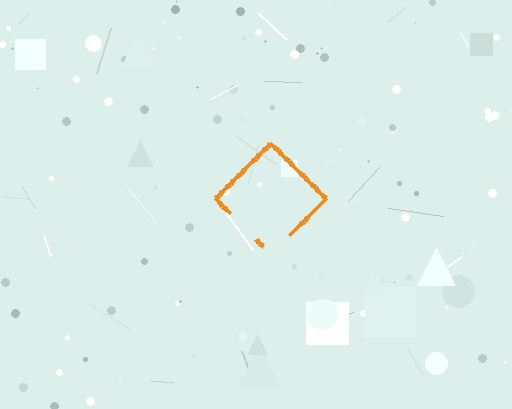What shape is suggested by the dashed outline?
The dashed outline suggests a diamond.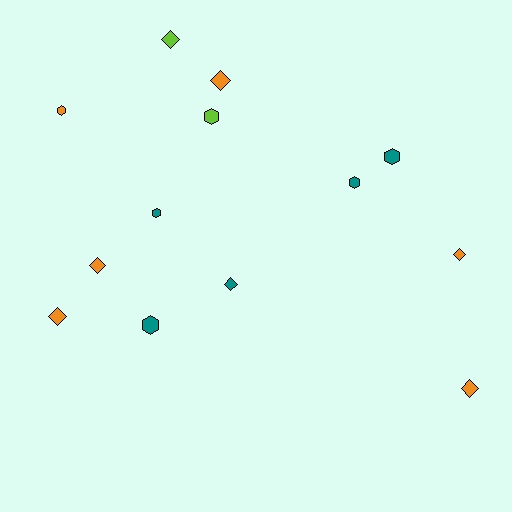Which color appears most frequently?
Orange, with 6 objects.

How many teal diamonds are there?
There is 1 teal diamond.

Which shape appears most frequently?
Diamond, with 7 objects.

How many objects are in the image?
There are 13 objects.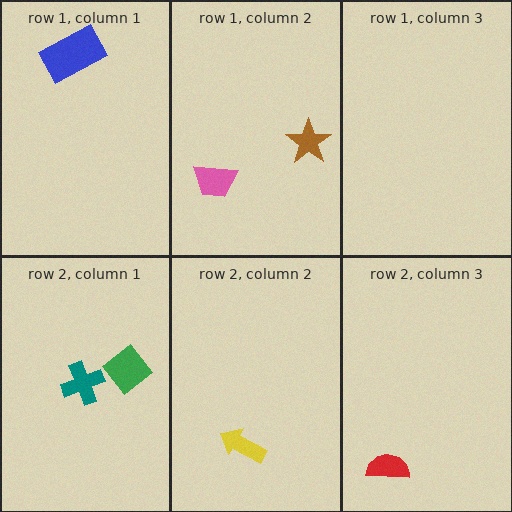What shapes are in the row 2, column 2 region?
The yellow arrow.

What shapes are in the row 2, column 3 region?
The red semicircle.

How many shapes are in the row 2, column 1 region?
2.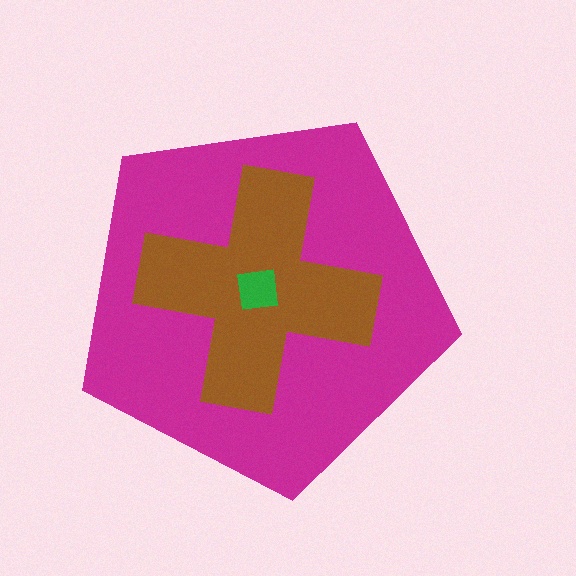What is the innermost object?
The green square.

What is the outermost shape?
The magenta pentagon.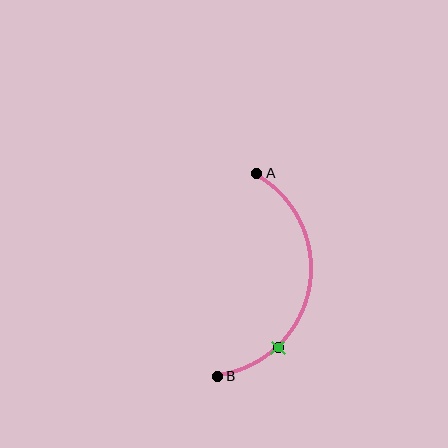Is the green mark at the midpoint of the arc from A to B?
No. The green mark lies on the arc but is closer to endpoint B. The arc midpoint would be at the point on the curve equidistant along the arc from both A and B.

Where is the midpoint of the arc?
The arc midpoint is the point on the curve farthest from the straight line joining A and B. It sits to the right of that line.